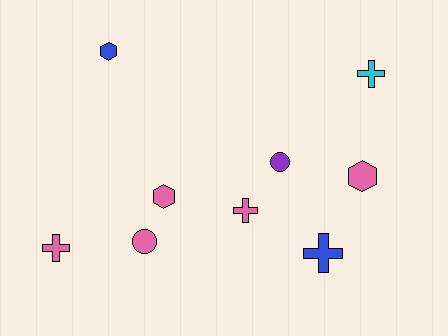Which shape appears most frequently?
Cross, with 4 objects.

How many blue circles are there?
There are no blue circles.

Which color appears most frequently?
Pink, with 5 objects.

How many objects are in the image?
There are 9 objects.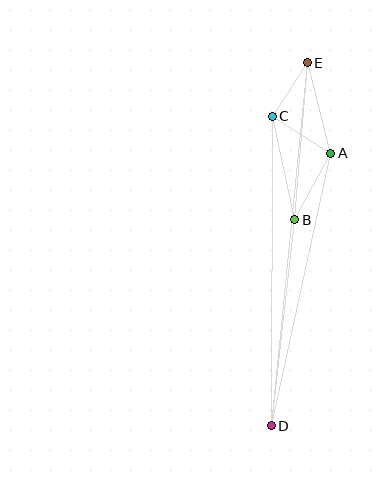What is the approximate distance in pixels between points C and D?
The distance between C and D is approximately 309 pixels.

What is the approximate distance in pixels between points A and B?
The distance between A and B is approximately 76 pixels.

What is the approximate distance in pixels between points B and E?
The distance between B and E is approximately 158 pixels.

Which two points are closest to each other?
Points C and E are closest to each other.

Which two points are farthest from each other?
Points D and E are farthest from each other.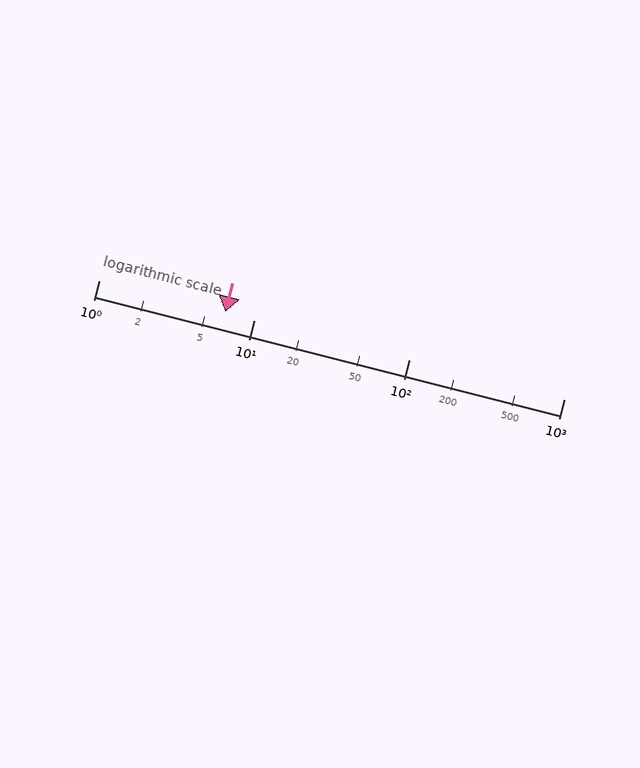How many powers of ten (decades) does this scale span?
The scale spans 3 decades, from 1 to 1000.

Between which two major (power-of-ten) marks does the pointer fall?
The pointer is between 1 and 10.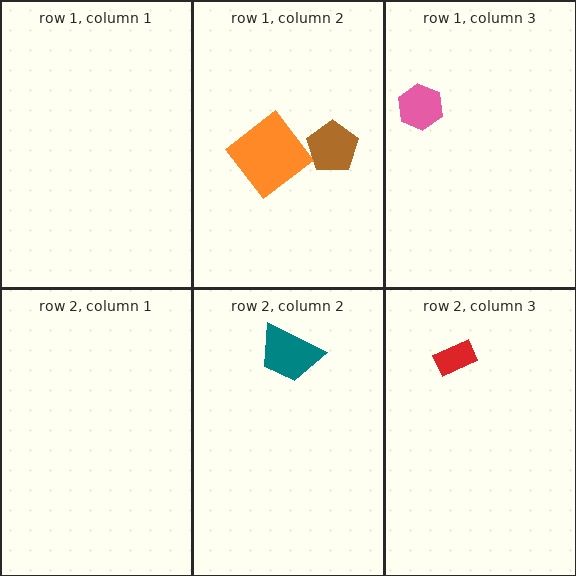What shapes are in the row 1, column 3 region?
The pink hexagon.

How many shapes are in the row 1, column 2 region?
2.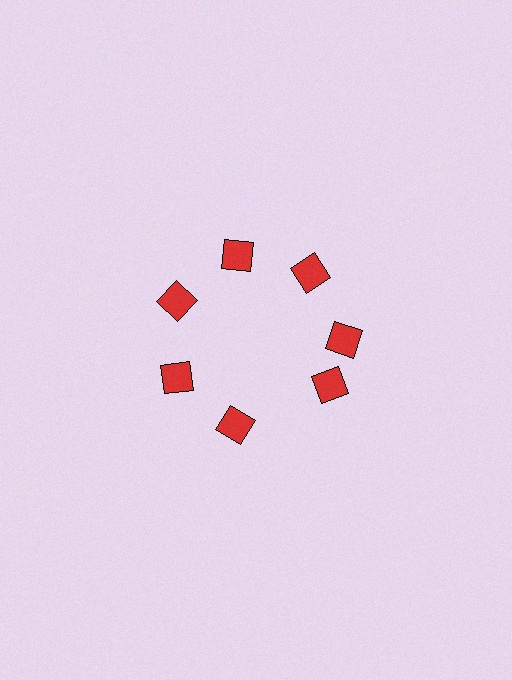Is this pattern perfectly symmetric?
No. The 7 red diamonds are arranged in a ring, but one element near the 5 o'clock position is rotated out of alignment along the ring, breaking the 7-fold rotational symmetry.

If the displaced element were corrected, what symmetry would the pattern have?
It would have 7-fold rotational symmetry — the pattern would map onto itself every 51 degrees.